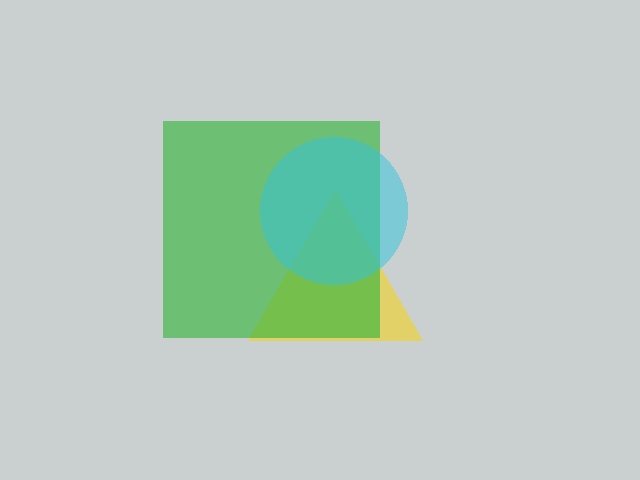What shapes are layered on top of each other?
The layered shapes are: a yellow triangle, a green square, a cyan circle.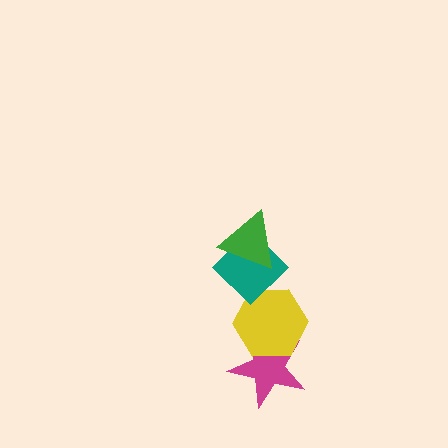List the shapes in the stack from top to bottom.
From top to bottom: the green triangle, the teal diamond, the yellow hexagon, the magenta star.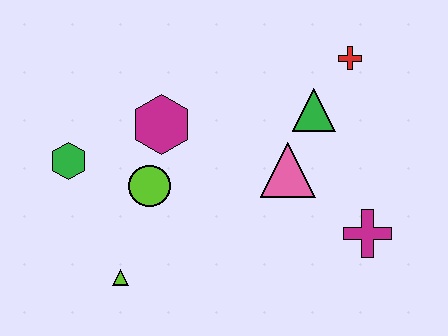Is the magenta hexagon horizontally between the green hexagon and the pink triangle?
Yes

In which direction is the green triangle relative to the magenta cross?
The green triangle is above the magenta cross.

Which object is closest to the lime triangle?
The lime circle is closest to the lime triangle.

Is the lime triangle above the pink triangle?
No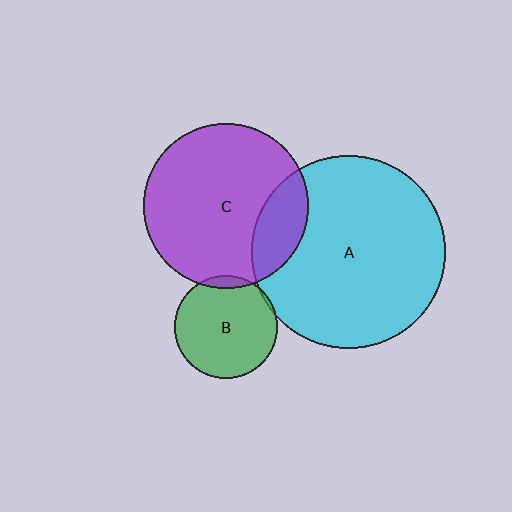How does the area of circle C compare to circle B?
Approximately 2.6 times.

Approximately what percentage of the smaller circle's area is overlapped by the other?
Approximately 5%.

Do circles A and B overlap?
Yes.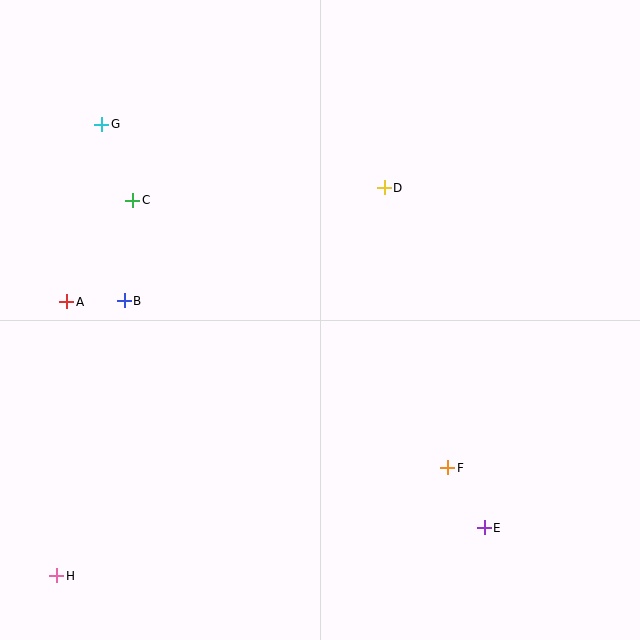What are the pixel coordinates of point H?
Point H is at (57, 576).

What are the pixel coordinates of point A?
Point A is at (67, 302).